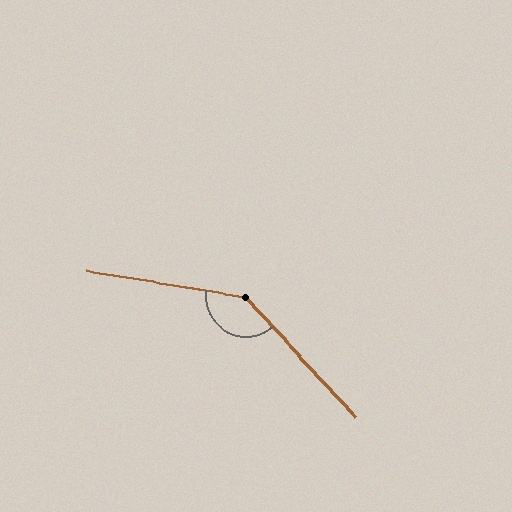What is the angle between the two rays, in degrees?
Approximately 142 degrees.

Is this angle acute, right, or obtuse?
It is obtuse.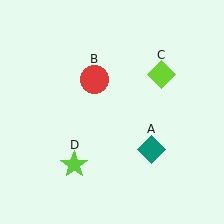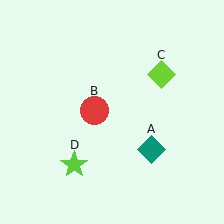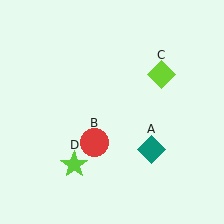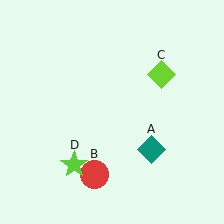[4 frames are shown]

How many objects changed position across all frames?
1 object changed position: red circle (object B).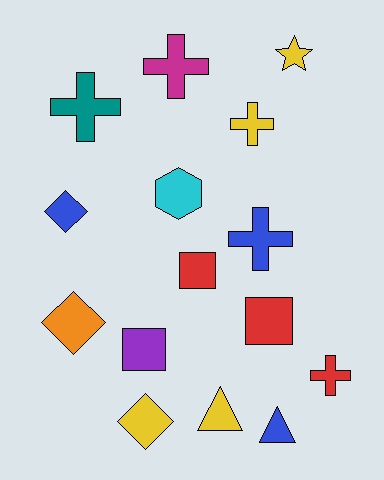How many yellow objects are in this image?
There are 4 yellow objects.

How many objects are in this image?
There are 15 objects.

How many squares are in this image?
There are 3 squares.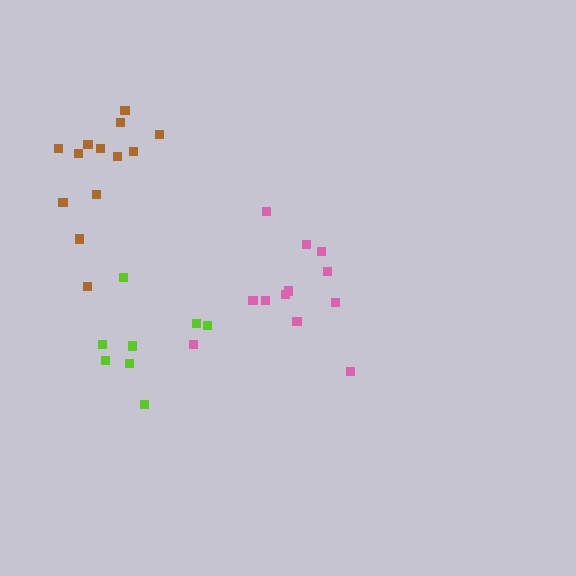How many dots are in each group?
Group 1: 12 dots, Group 2: 8 dots, Group 3: 13 dots (33 total).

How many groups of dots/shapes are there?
There are 3 groups.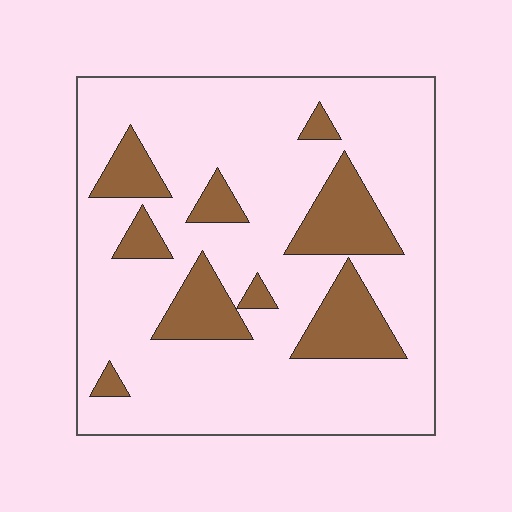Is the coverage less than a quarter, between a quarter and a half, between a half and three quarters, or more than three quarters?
Less than a quarter.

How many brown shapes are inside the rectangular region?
9.